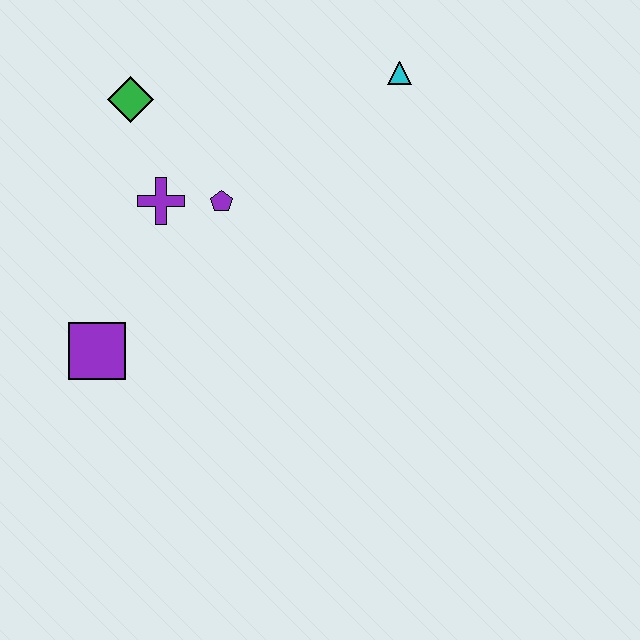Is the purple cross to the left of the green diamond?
No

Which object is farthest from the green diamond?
The cyan triangle is farthest from the green diamond.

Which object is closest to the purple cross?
The purple pentagon is closest to the purple cross.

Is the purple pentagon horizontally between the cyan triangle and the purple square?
Yes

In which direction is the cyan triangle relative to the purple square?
The cyan triangle is to the right of the purple square.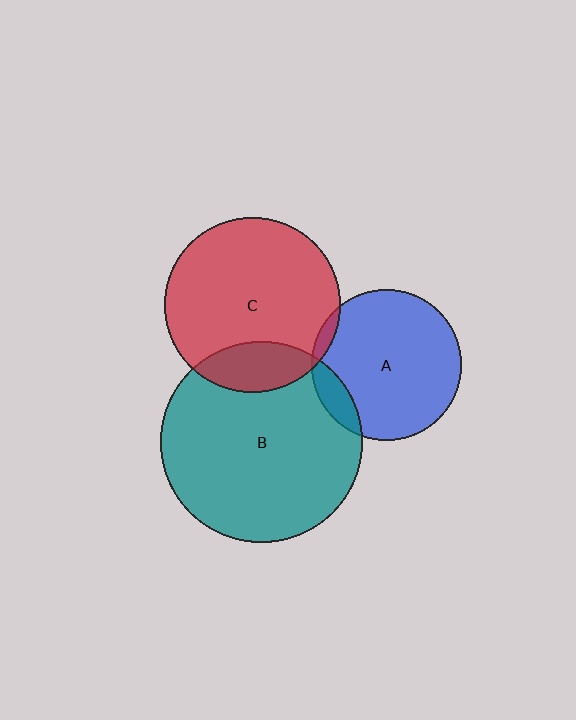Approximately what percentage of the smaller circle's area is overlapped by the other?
Approximately 20%.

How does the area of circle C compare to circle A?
Approximately 1.4 times.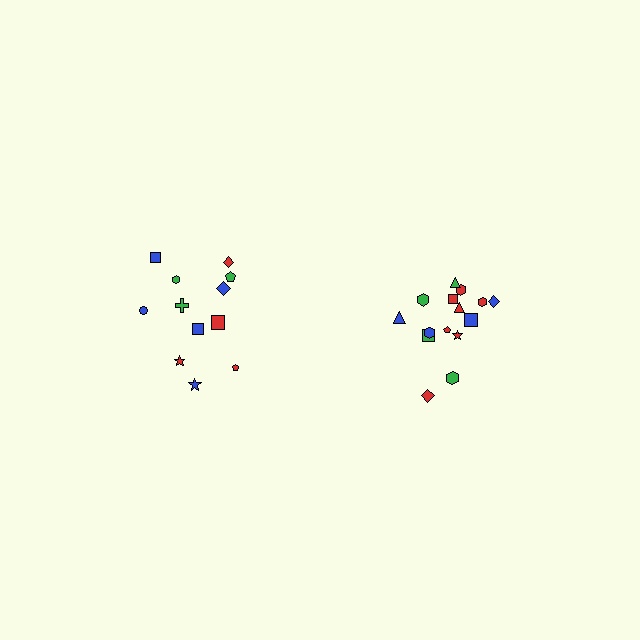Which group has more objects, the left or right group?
The right group.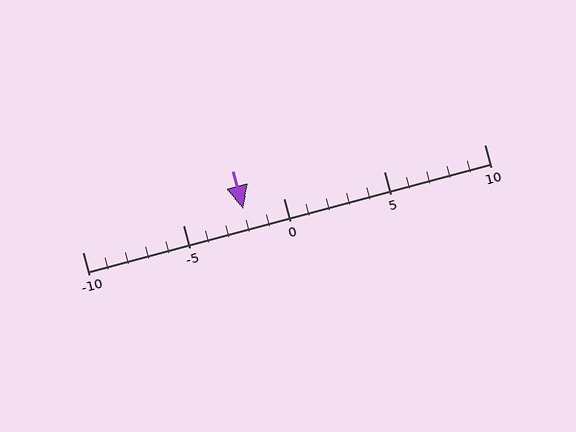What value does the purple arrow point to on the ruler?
The purple arrow points to approximately -2.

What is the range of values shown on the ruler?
The ruler shows values from -10 to 10.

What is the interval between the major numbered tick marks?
The major tick marks are spaced 5 units apart.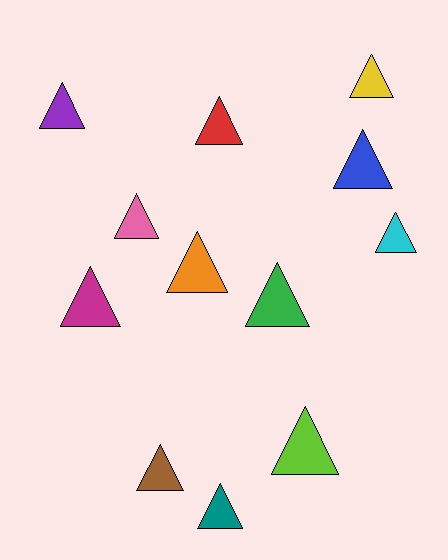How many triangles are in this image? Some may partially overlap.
There are 12 triangles.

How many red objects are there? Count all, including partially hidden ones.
There is 1 red object.